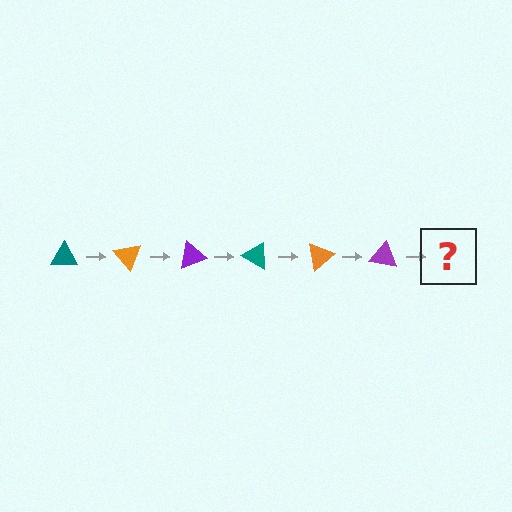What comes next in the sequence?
The next element should be a teal triangle, rotated 300 degrees from the start.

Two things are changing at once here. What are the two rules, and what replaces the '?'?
The two rules are that it rotates 50 degrees each step and the color cycles through teal, orange, and purple. The '?' should be a teal triangle, rotated 300 degrees from the start.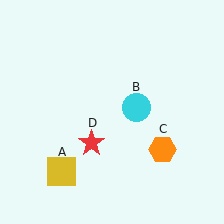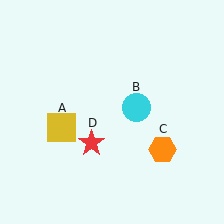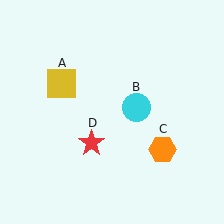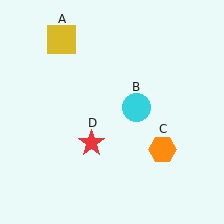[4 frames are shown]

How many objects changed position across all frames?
1 object changed position: yellow square (object A).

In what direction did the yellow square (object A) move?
The yellow square (object A) moved up.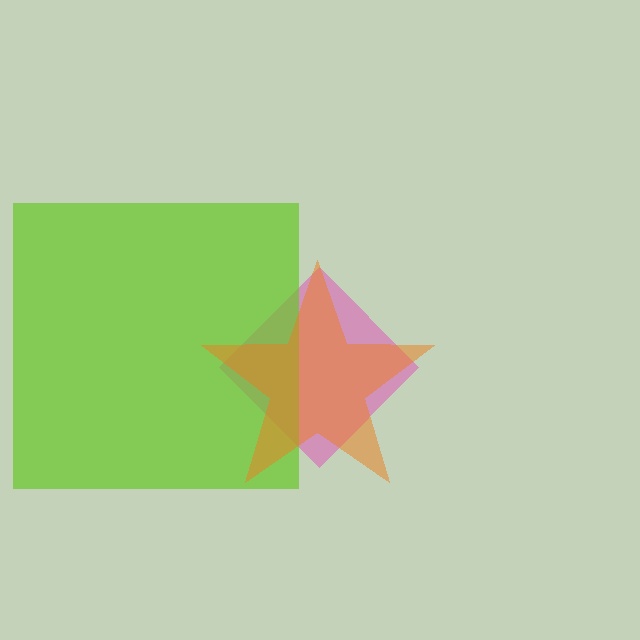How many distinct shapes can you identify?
There are 3 distinct shapes: a pink diamond, a lime square, an orange star.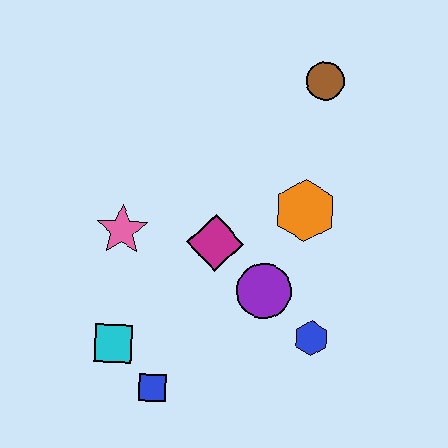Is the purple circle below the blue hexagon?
No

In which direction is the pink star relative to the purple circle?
The pink star is to the left of the purple circle.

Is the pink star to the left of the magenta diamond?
Yes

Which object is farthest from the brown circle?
The blue square is farthest from the brown circle.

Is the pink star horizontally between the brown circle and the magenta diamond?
No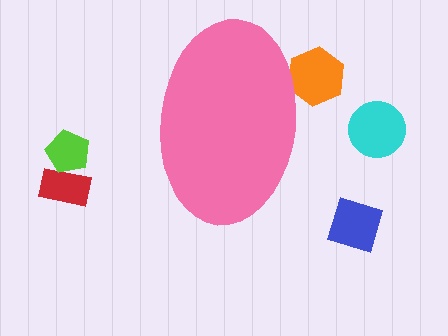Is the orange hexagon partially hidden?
Yes, the orange hexagon is partially hidden behind the pink ellipse.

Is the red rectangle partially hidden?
No, the red rectangle is fully visible.